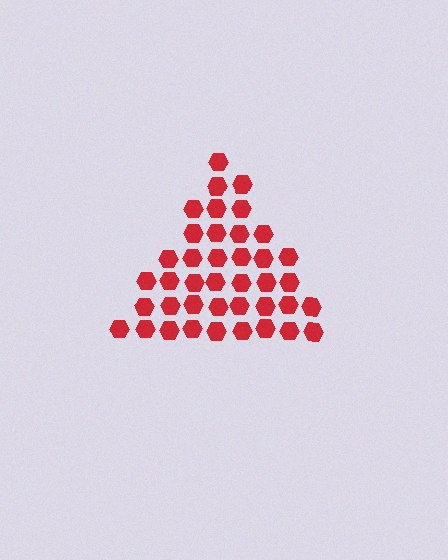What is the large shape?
The large shape is a triangle.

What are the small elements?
The small elements are hexagons.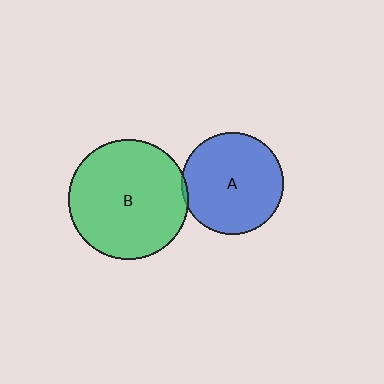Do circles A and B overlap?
Yes.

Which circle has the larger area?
Circle B (green).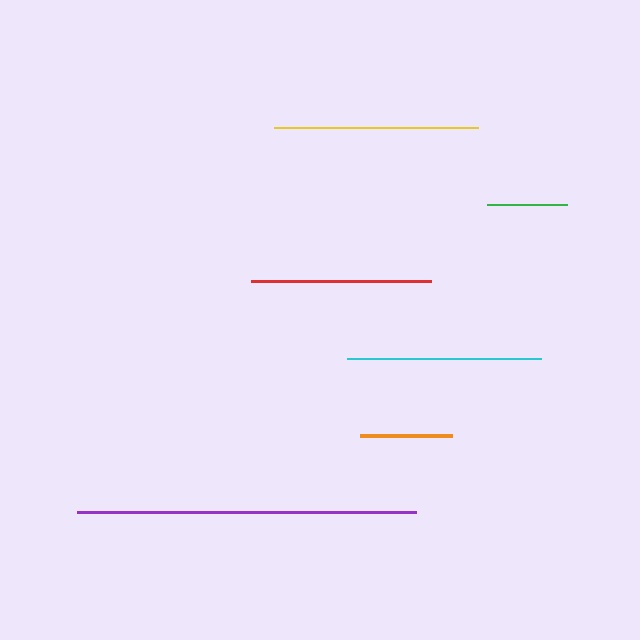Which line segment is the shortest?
The green line is the shortest at approximately 80 pixels.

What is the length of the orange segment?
The orange segment is approximately 92 pixels long.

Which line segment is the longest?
The purple line is the longest at approximately 340 pixels.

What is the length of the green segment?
The green segment is approximately 80 pixels long.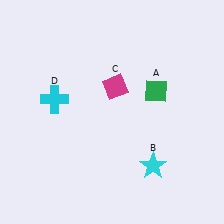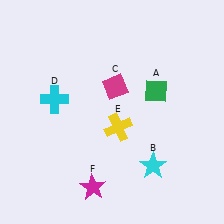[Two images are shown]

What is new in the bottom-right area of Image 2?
A yellow cross (E) was added in the bottom-right area of Image 2.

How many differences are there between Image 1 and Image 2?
There are 2 differences between the two images.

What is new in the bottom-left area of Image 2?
A magenta star (F) was added in the bottom-left area of Image 2.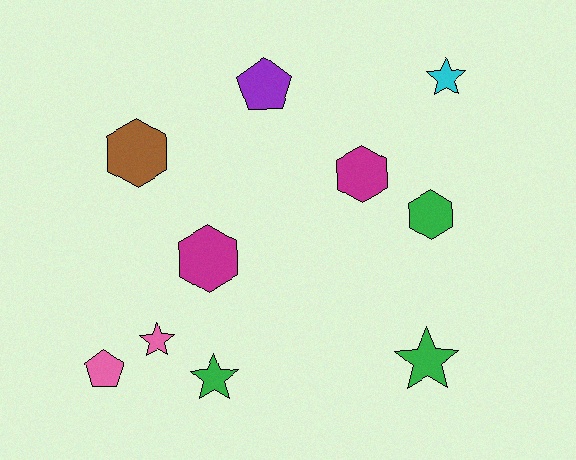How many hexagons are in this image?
There are 4 hexagons.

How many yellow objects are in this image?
There are no yellow objects.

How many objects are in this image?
There are 10 objects.